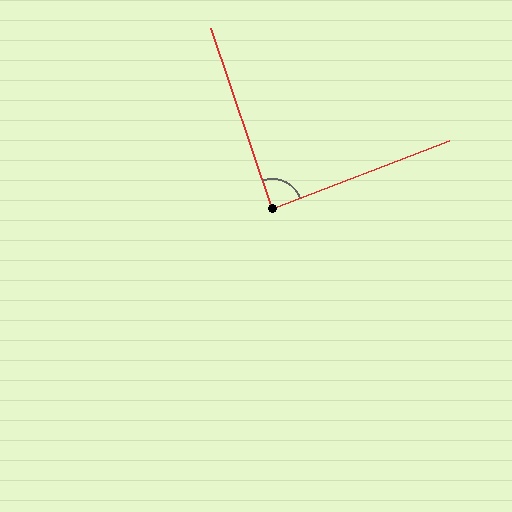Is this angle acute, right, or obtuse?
It is approximately a right angle.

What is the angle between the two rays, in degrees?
Approximately 88 degrees.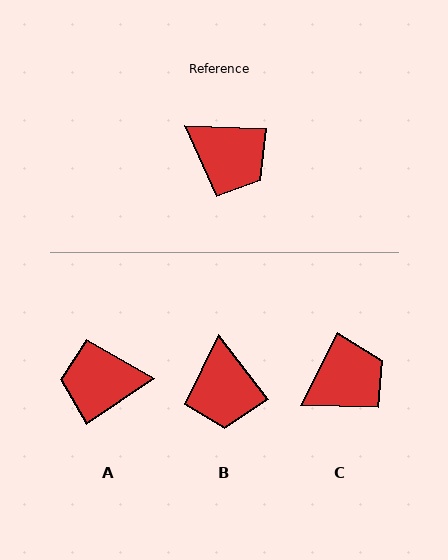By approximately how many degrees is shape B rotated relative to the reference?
Approximately 51 degrees clockwise.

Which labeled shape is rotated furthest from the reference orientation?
A, about 144 degrees away.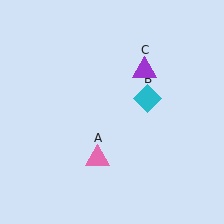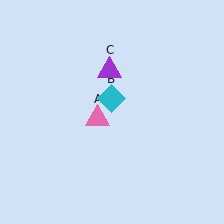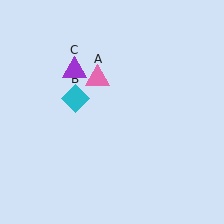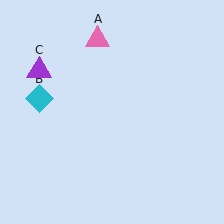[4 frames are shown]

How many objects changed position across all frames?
3 objects changed position: pink triangle (object A), cyan diamond (object B), purple triangle (object C).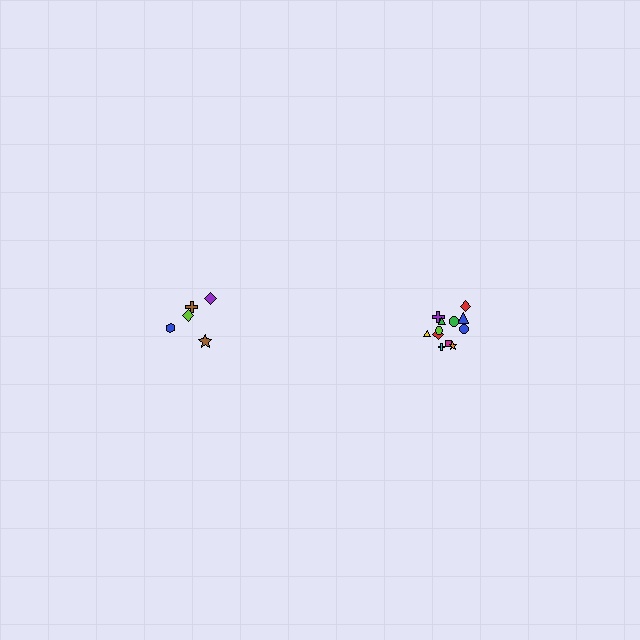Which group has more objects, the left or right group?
The right group.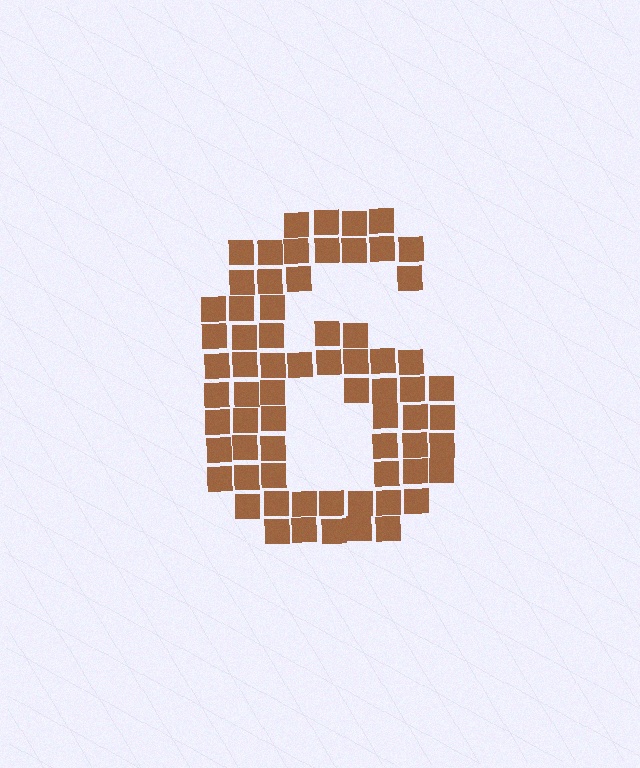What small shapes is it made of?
It is made of small squares.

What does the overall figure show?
The overall figure shows the digit 6.